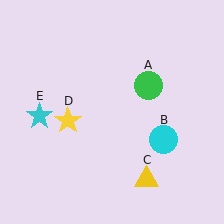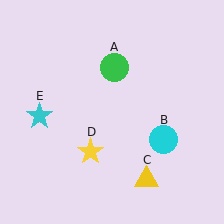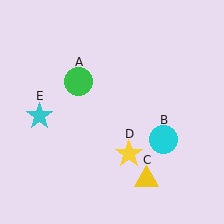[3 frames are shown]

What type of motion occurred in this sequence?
The green circle (object A), yellow star (object D) rotated counterclockwise around the center of the scene.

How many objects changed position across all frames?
2 objects changed position: green circle (object A), yellow star (object D).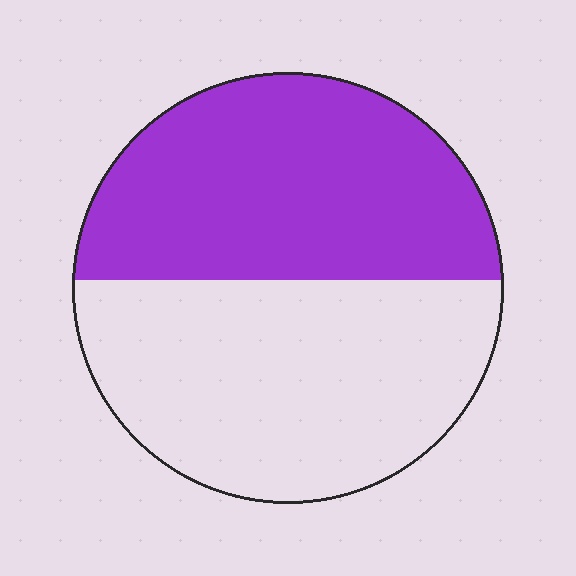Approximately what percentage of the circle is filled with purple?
Approximately 50%.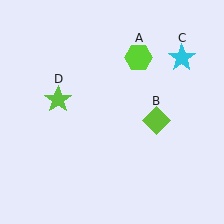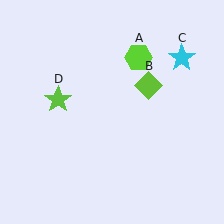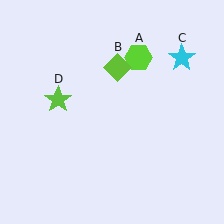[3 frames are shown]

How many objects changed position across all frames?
1 object changed position: lime diamond (object B).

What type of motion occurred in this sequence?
The lime diamond (object B) rotated counterclockwise around the center of the scene.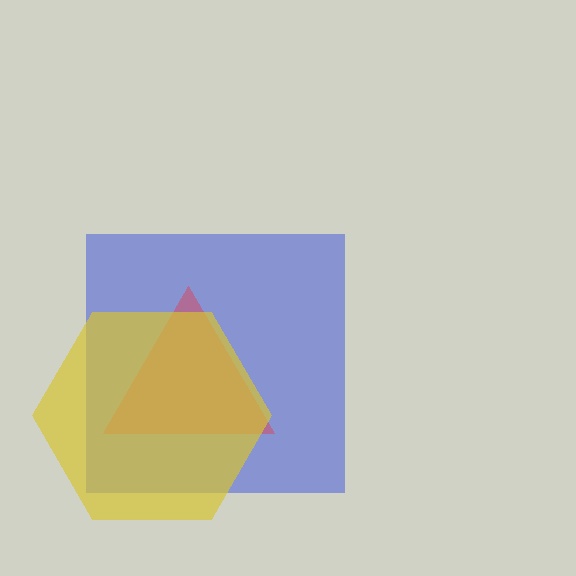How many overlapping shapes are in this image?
There are 3 overlapping shapes in the image.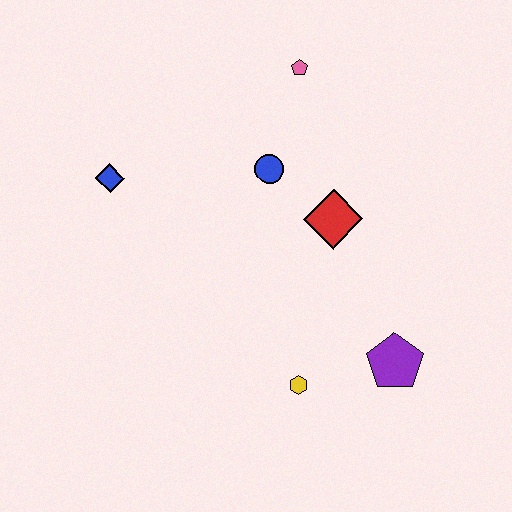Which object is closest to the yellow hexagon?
The purple pentagon is closest to the yellow hexagon.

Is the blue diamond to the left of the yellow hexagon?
Yes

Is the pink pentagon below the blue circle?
No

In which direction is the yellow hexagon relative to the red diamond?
The yellow hexagon is below the red diamond.